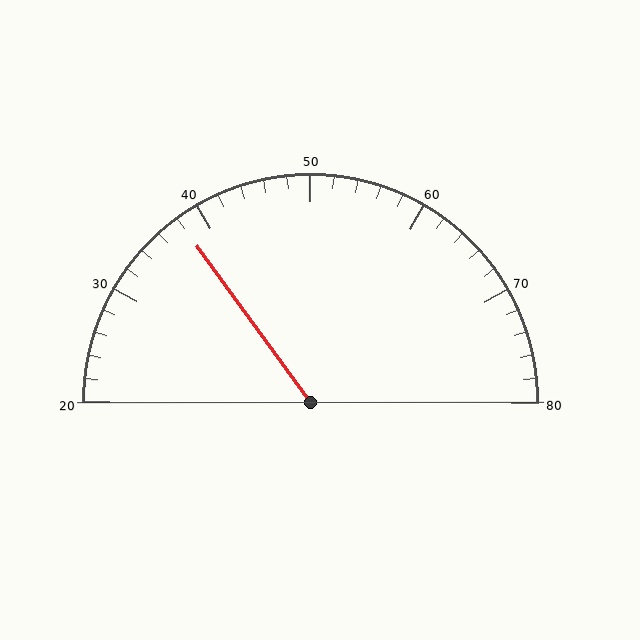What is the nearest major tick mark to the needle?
The nearest major tick mark is 40.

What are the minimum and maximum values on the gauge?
The gauge ranges from 20 to 80.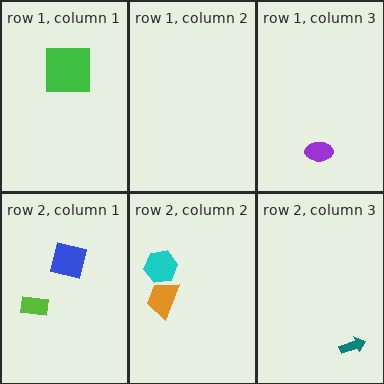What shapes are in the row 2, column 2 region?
The cyan hexagon, the orange trapezoid.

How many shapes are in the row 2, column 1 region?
2.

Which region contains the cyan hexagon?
The row 2, column 2 region.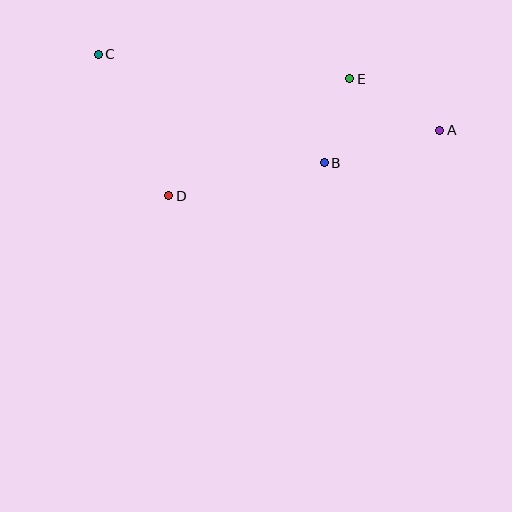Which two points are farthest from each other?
Points A and C are farthest from each other.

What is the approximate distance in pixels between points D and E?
The distance between D and E is approximately 215 pixels.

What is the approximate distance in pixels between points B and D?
The distance between B and D is approximately 159 pixels.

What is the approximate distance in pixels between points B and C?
The distance between B and C is approximately 250 pixels.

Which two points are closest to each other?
Points B and E are closest to each other.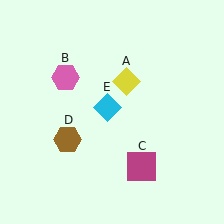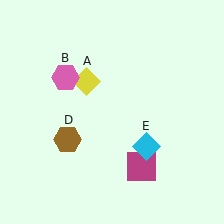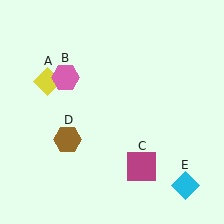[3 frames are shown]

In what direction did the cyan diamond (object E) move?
The cyan diamond (object E) moved down and to the right.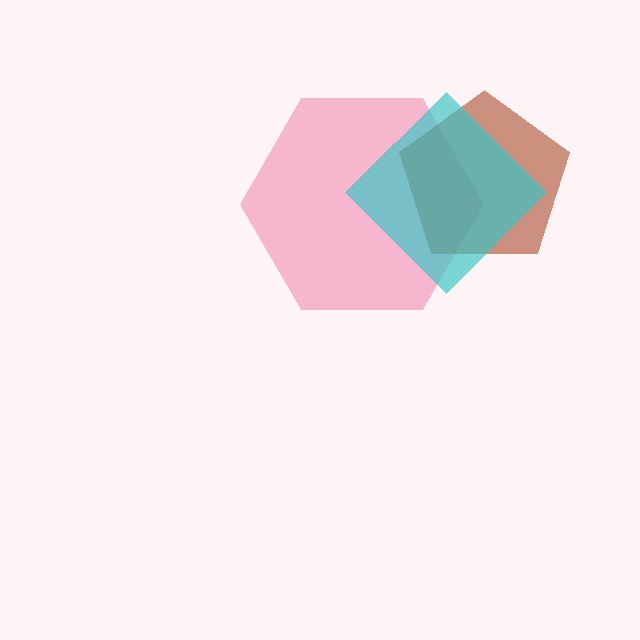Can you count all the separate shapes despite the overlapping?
Yes, there are 3 separate shapes.